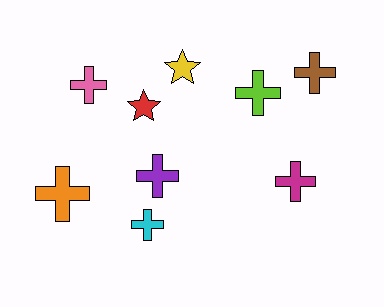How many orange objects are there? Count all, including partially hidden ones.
There is 1 orange object.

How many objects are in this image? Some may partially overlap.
There are 9 objects.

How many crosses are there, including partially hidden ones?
There are 7 crosses.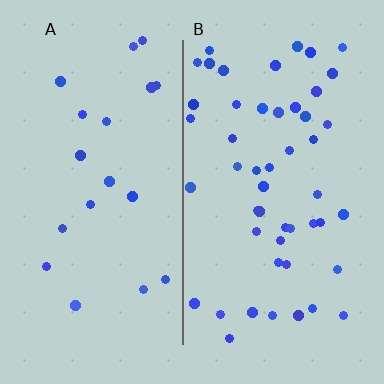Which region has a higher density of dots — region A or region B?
B (the right).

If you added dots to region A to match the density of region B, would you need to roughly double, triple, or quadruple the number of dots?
Approximately triple.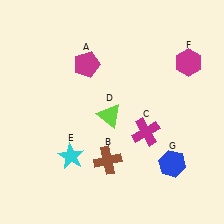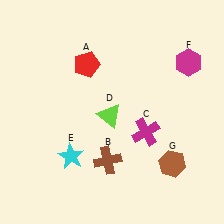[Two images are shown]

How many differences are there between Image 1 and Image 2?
There are 2 differences between the two images.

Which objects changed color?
A changed from magenta to red. G changed from blue to brown.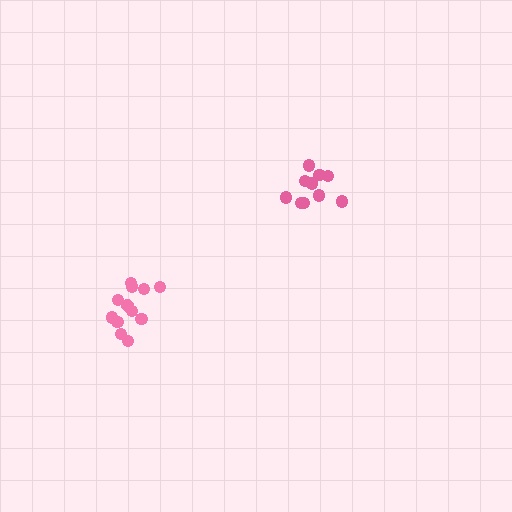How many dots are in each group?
Group 1: 12 dots, Group 2: 10 dots (22 total).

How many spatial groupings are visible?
There are 2 spatial groupings.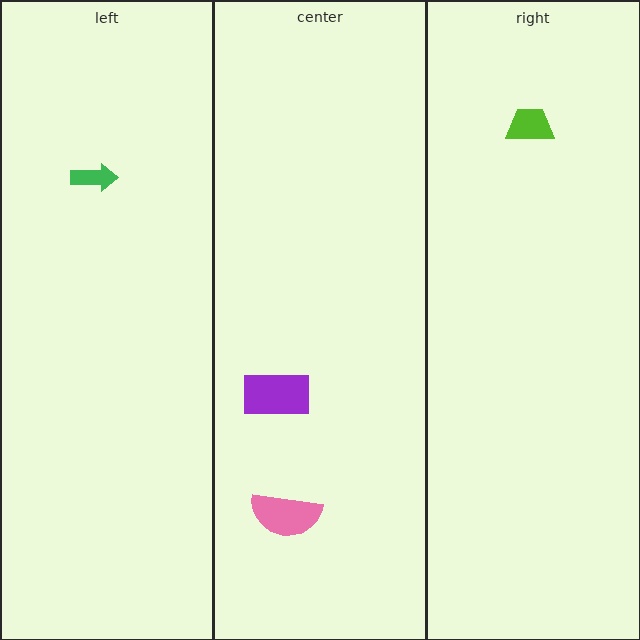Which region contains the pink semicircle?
The center region.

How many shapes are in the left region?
1.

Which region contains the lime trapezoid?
The right region.